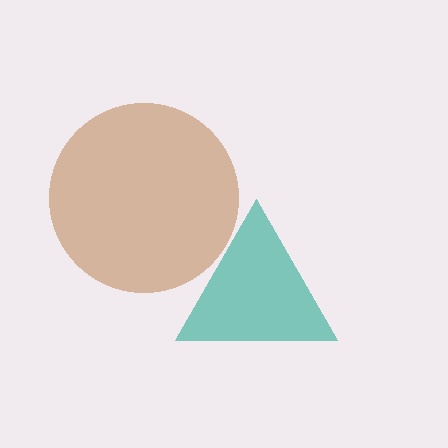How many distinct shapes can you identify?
There are 2 distinct shapes: a teal triangle, a brown circle.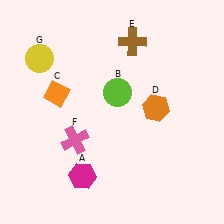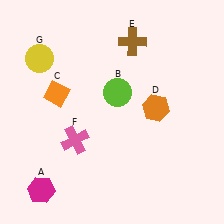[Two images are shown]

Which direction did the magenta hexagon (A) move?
The magenta hexagon (A) moved left.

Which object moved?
The magenta hexagon (A) moved left.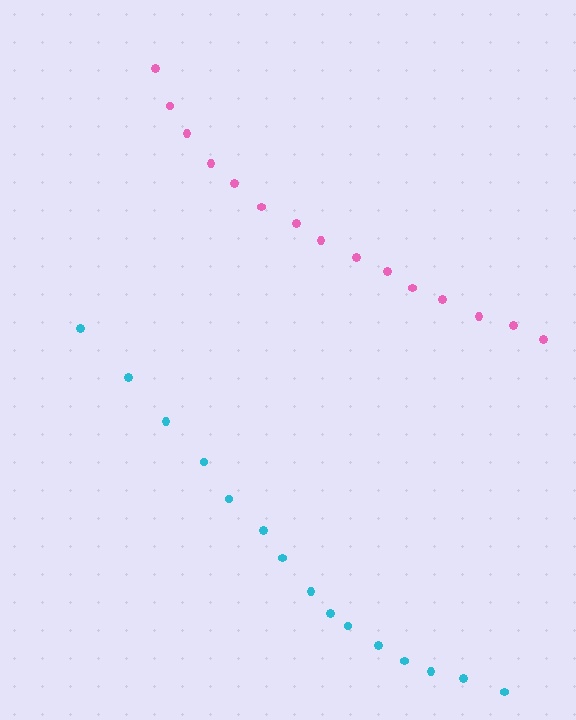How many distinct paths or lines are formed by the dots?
There are 2 distinct paths.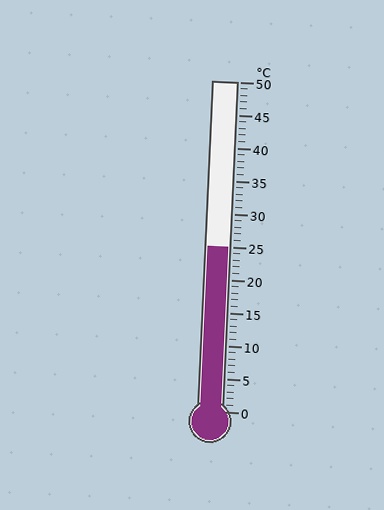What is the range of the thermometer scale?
The thermometer scale ranges from 0°C to 50°C.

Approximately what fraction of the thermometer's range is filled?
The thermometer is filled to approximately 50% of its range.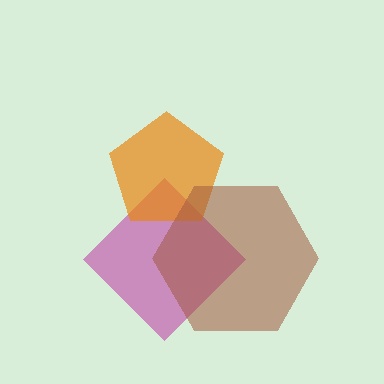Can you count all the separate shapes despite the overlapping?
Yes, there are 3 separate shapes.